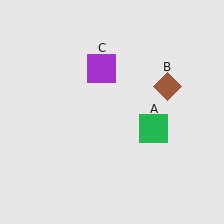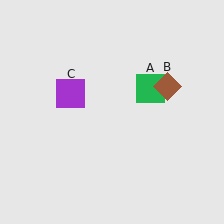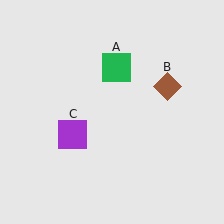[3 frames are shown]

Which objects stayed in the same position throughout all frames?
Brown diamond (object B) remained stationary.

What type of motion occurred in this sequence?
The green square (object A), purple square (object C) rotated counterclockwise around the center of the scene.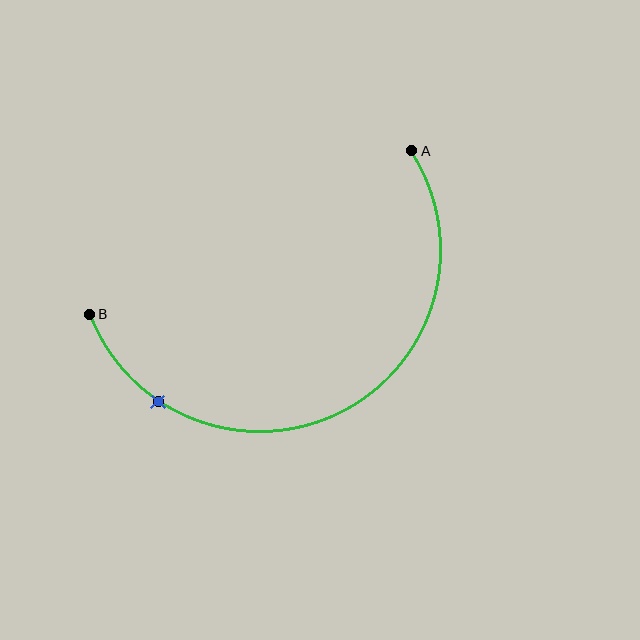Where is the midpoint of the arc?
The arc midpoint is the point on the curve farthest from the straight line joining A and B. It sits below that line.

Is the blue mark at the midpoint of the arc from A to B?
No. The blue mark lies on the arc but is closer to endpoint B. The arc midpoint would be at the point on the curve equidistant along the arc from both A and B.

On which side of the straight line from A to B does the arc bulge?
The arc bulges below the straight line connecting A and B.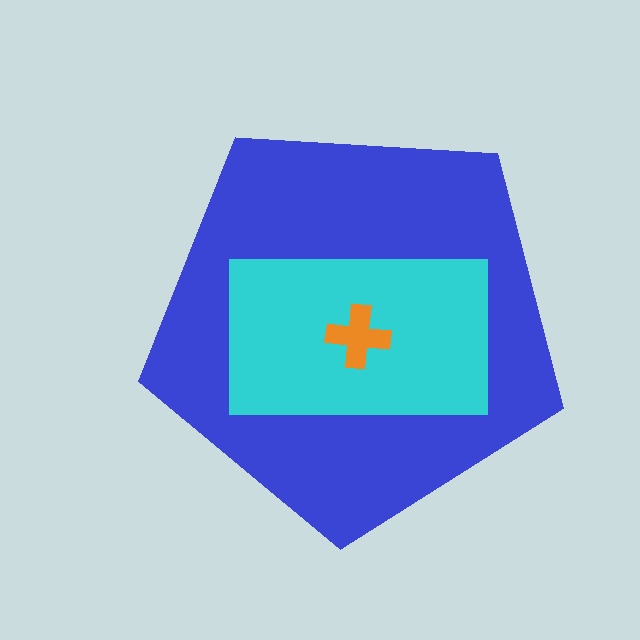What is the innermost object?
The orange cross.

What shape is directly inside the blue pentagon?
The cyan rectangle.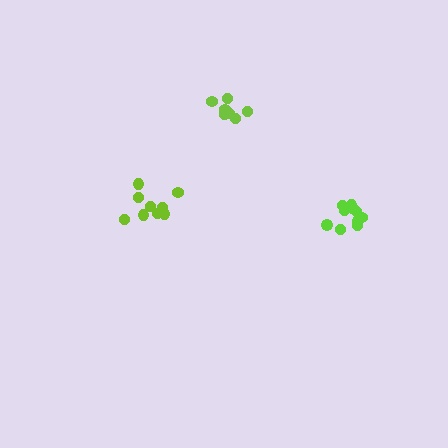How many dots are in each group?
Group 1: 10 dots, Group 2: 9 dots, Group 3: 7 dots (26 total).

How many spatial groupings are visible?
There are 3 spatial groupings.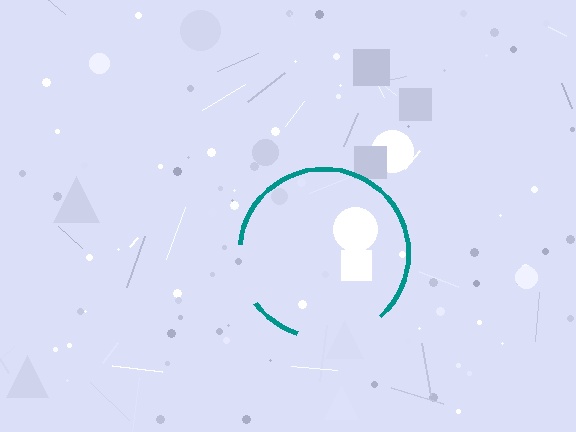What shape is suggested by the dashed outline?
The dashed outline suggests a circle.